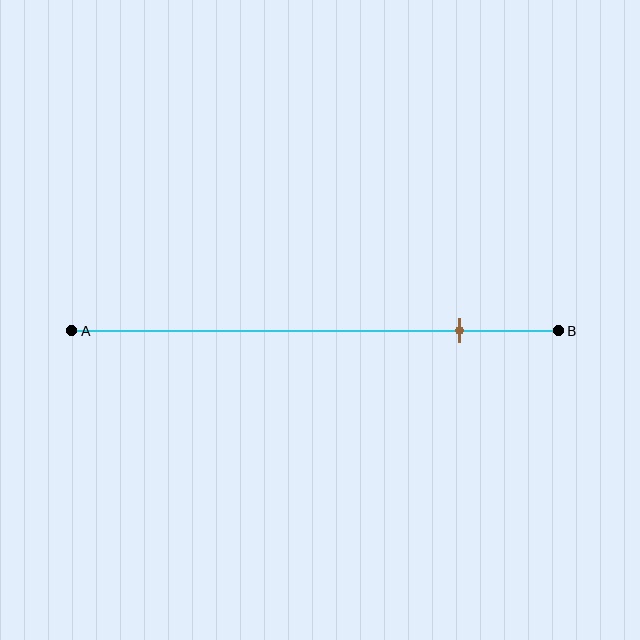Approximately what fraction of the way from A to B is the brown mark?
The brown mark is approximately 80% of the way from A to B.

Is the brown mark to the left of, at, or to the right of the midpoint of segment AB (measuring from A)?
The brown mark is to the right of the midpoint of segment AB.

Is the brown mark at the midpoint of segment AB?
No, the mark is at about 80% from A, not at the 50% midpoint.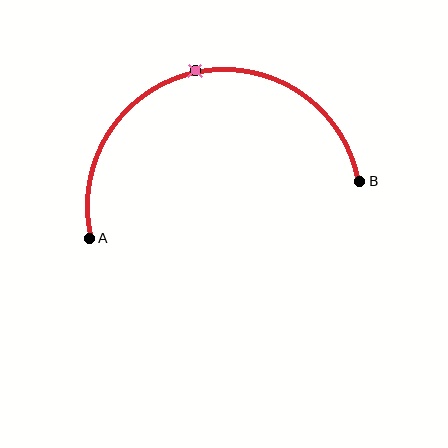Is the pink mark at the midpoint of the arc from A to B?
Yes. The pink mark lies on the arc at equal arc-length from both A and B — it is the arc midpoint.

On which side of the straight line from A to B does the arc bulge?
The arc bulges above the straight line connecting A and B.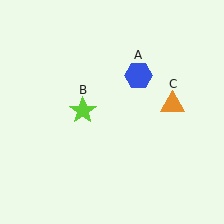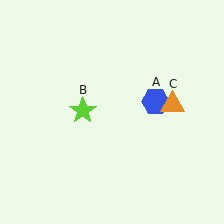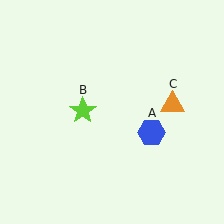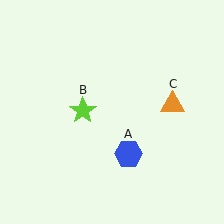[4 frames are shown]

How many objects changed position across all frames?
1 object changed position: blue hexagon (object A).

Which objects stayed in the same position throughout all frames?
Lime star (object B) and orange triangle (object C) remained stationary.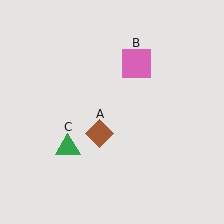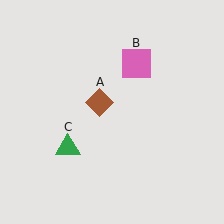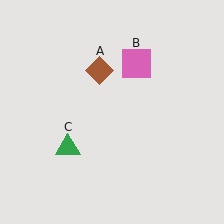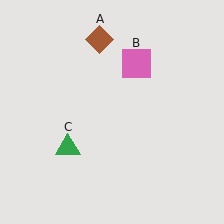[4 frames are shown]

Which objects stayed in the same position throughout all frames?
Pink square (object B) and green triangle (object C) remained stationary.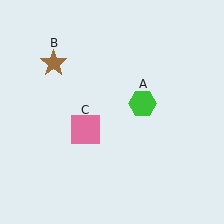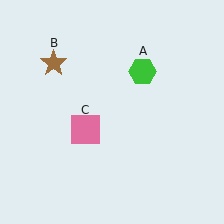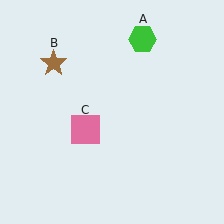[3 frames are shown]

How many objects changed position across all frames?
1 object changed position: green hexagon (object A).